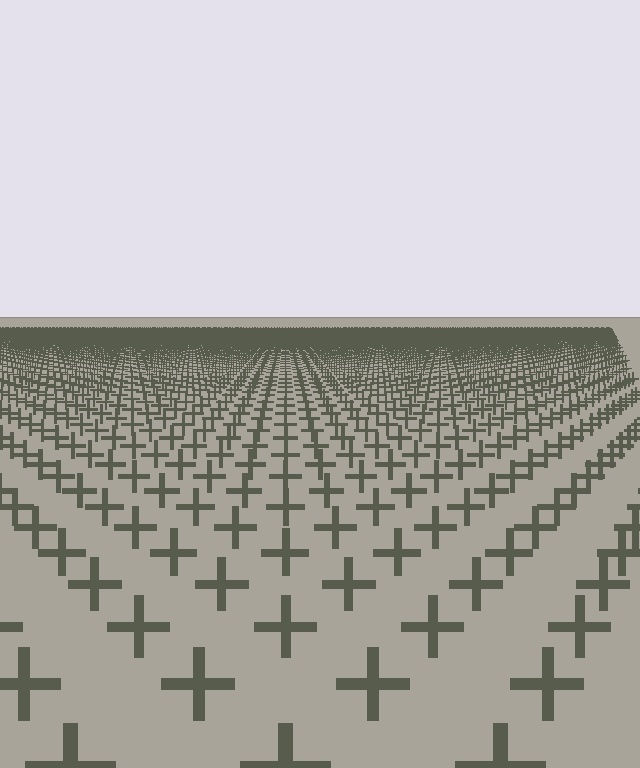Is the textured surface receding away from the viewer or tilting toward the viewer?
The surface is receding away from the viewer. Texture elements get smaller and denser toward the top.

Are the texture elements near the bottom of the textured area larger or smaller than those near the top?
Larger. Near the bottom, elements are closer to the viewer and appear at a bigger on-screen size.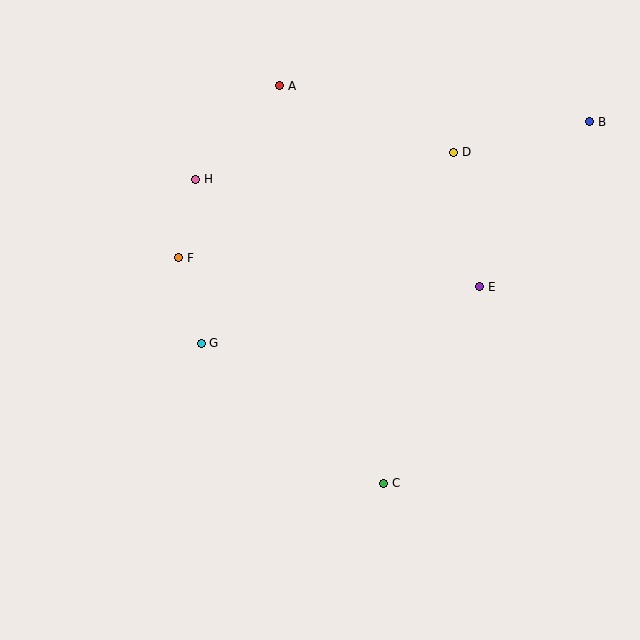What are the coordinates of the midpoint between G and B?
The midpoint between G and B is at (395, 233).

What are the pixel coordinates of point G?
Point G is at (201, 343).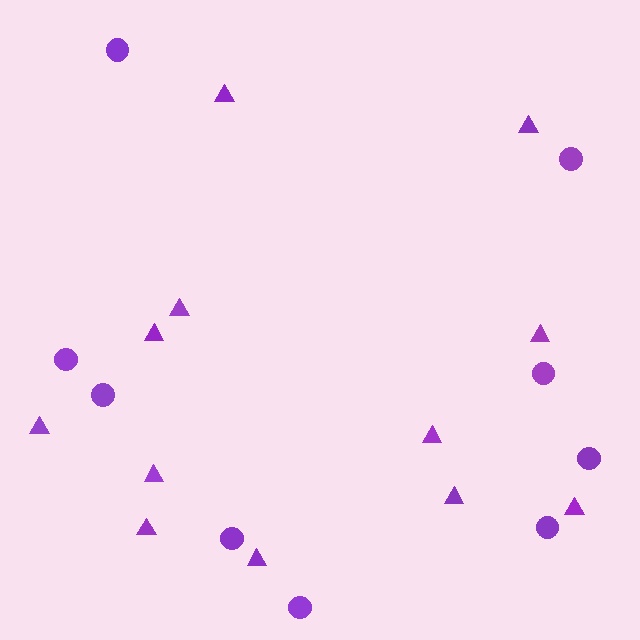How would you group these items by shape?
There are 2 groups: one group of triangles (12) and one group of circles (9).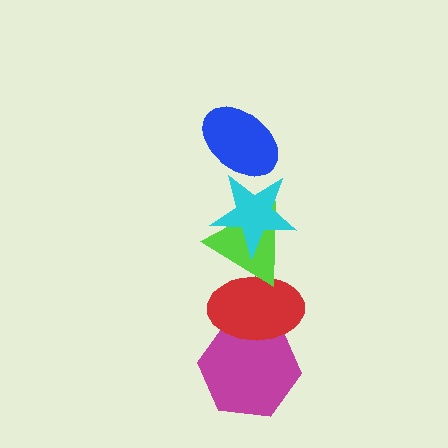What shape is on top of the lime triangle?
The cyan star is on top of the lime triangle.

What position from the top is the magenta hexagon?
The magenta hexagon is 5th from the top.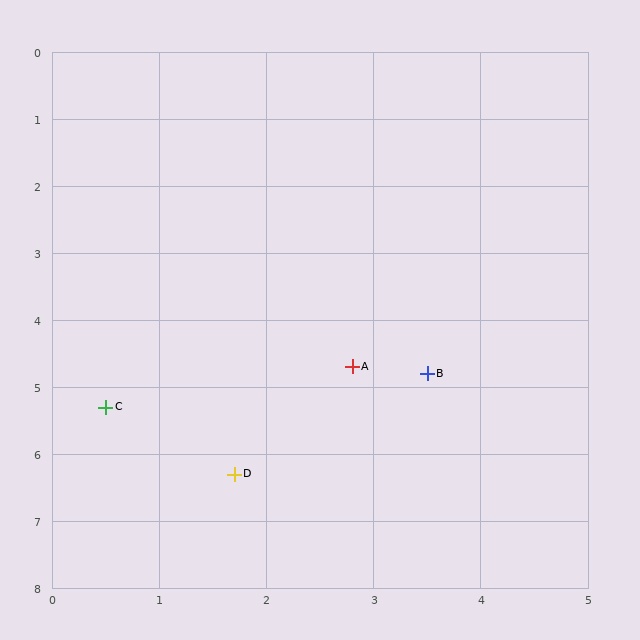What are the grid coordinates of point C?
Point C is at approximately (0.5, 5.3).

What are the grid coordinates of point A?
Point A is at approximately (2.8, 4.7).